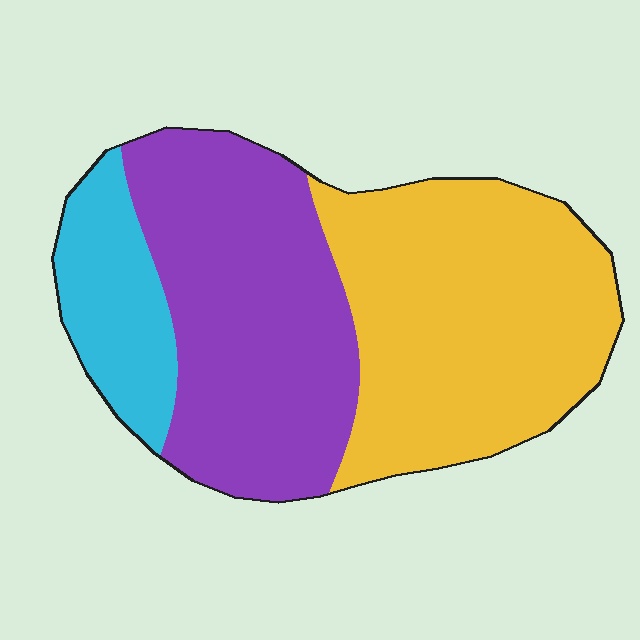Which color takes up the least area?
Cyan, at roughly 15%.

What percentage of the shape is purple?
Purple covers about 40% of the shape.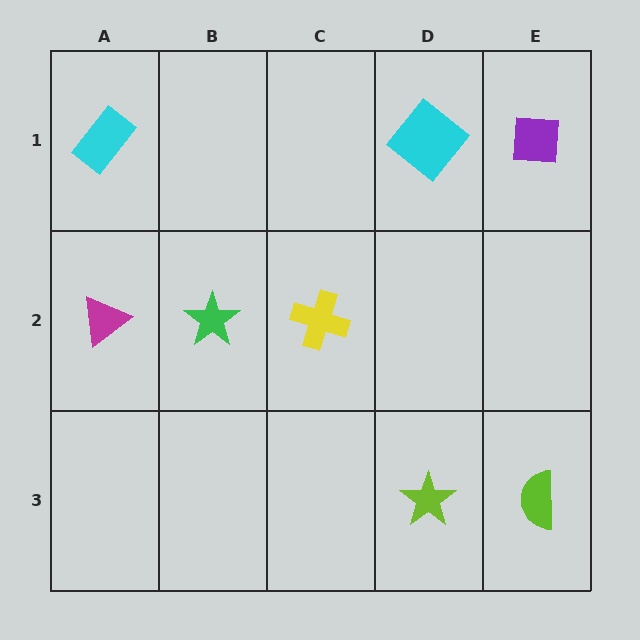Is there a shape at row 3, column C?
No, that cell is empty.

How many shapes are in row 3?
2 shapes.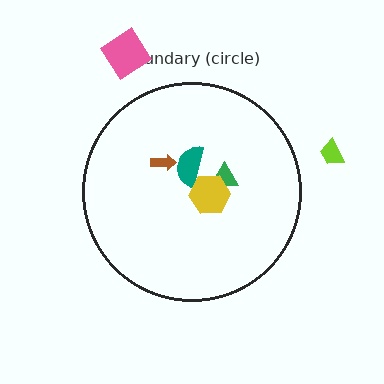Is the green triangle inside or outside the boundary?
Inside.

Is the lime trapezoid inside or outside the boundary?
Outside.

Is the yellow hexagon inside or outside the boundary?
Inside.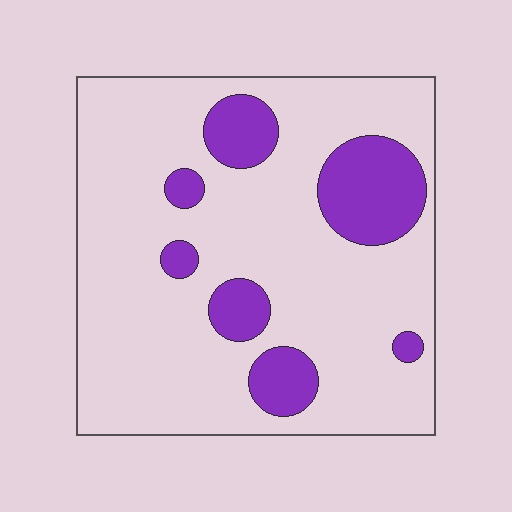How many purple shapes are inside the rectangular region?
7.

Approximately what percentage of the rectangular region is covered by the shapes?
Approximately 20%.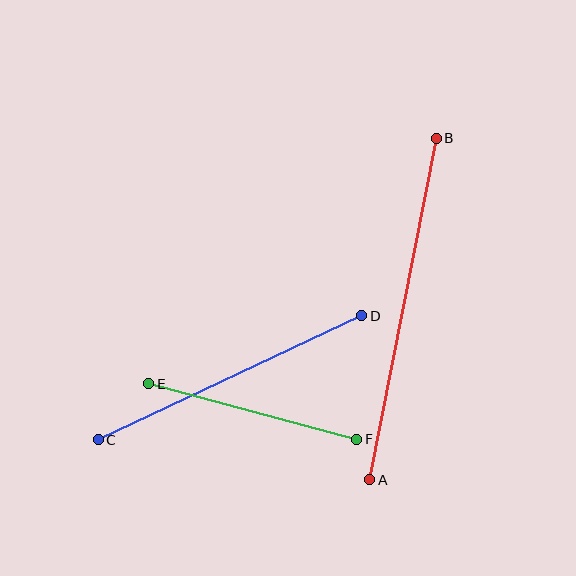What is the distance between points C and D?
The distance is approximately 291 pixels.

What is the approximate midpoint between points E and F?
The midpoint is at approximately (253, 411) pixels.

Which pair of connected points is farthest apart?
Points A and B are farthest apart.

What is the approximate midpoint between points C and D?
The midpoint is at approximately (230, 378) pixels.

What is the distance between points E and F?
The distance is approximately 215 pixels.